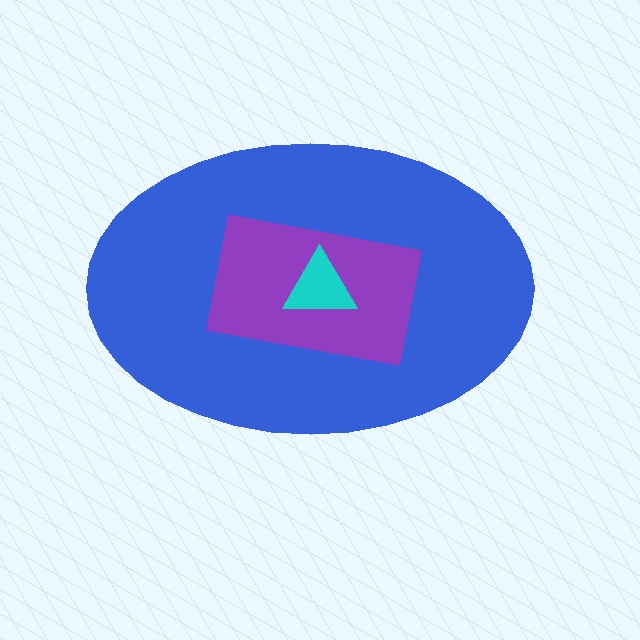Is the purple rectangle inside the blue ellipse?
Yes.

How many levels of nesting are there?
3.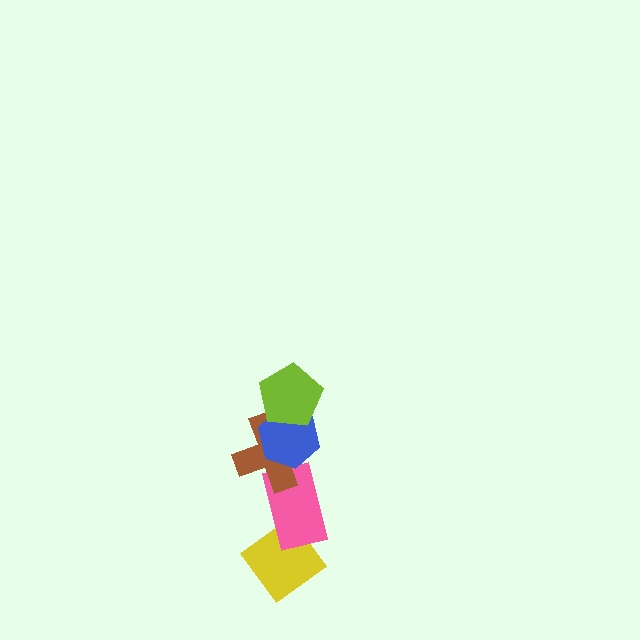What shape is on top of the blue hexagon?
The lime pentagon is on top of the blue hexagon.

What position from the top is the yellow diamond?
The yellow diamond is 5th from the top.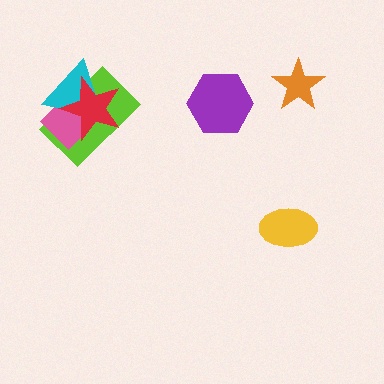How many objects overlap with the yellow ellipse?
0 objects overlap with the yellow ellipse.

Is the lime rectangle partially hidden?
Yes, it is partially covered by another shape.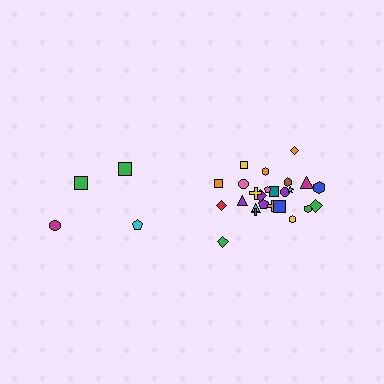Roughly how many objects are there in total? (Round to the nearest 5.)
Roughly 30 objects in total.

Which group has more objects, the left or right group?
The right group.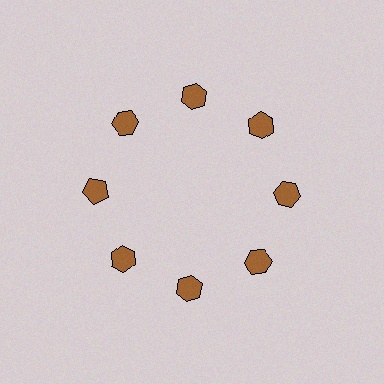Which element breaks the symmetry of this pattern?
The brown pentagon at roughly the 9 o'clock position breaks the symmetry. All other shapes are brown hexagons.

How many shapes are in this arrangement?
There are 8 shapes arranged in a ring pattern.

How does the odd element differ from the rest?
It has a different shape: pentagon instead of hexagon.